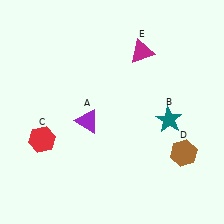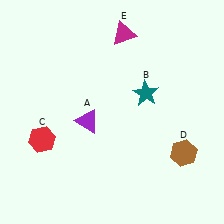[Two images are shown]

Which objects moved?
The objects that moved are: the teal star (B), the magenta triangle (E).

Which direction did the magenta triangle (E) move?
The magenta triangle (E) moved up.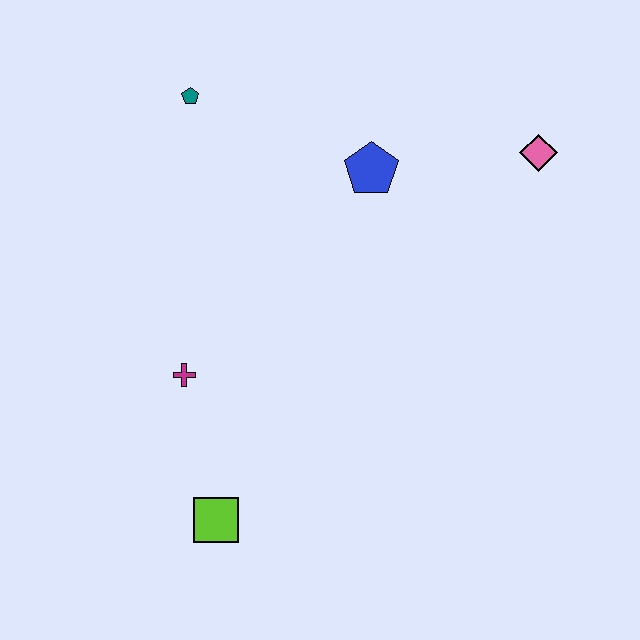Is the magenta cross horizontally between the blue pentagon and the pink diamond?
No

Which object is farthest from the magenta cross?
The pink diamond is farthest from the magenta cross.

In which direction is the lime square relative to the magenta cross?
The lime square is below the magenta cross.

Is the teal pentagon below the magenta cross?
No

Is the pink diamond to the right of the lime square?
Yes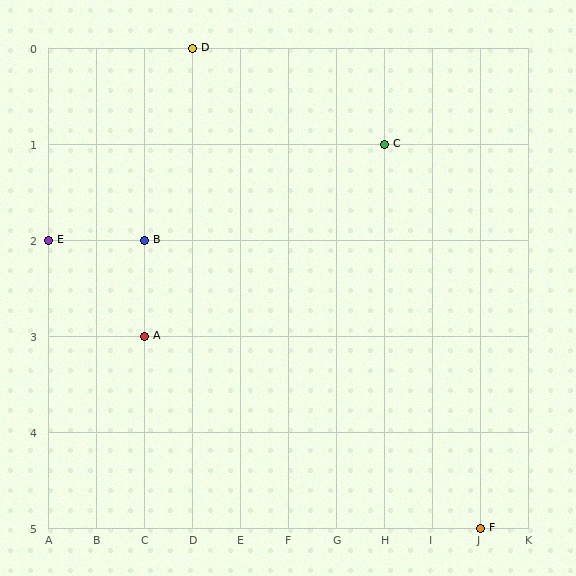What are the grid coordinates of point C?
Point C is at grid coordinates (H, 1).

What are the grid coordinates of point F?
Point F is at grid coordinates (J, 5).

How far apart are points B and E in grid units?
Points B and E are 2 columns apart.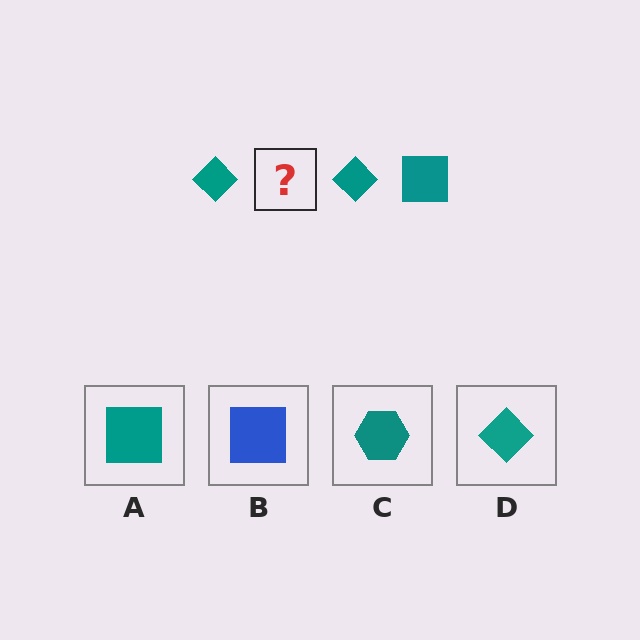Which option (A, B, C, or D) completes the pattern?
A.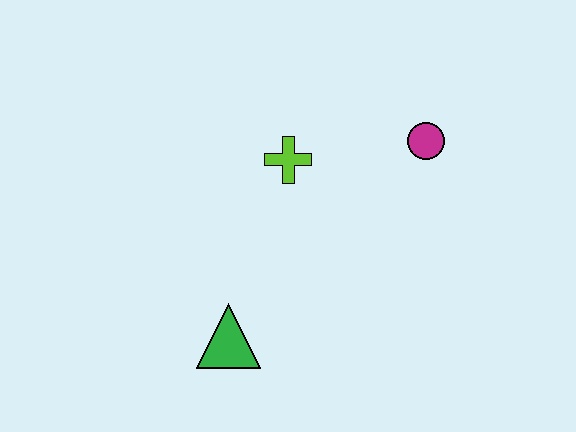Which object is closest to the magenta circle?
The lime cross is closest to the magenta circle.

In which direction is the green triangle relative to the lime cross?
The green triangle is below the lime cross.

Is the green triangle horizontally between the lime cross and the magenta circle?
No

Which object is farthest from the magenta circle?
The green triangle is farthest from the magenta circle.